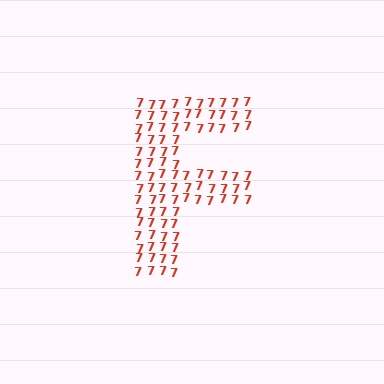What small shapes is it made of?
It is made of small digit 7's.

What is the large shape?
The large shape is the letter F.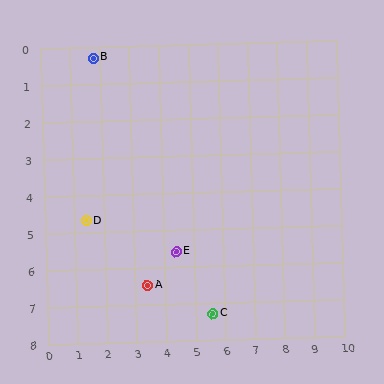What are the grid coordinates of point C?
Point C is at approximately (5.6, 7.3).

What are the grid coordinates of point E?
Point E is at approximately (4.4, 5.6).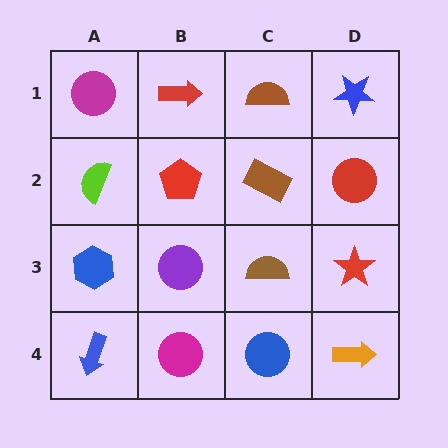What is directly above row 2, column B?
A red arrow.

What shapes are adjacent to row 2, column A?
A magenta circle (row 1, column A), a blue hexagon (row 3, column A), a red pentagon (row 2, column B).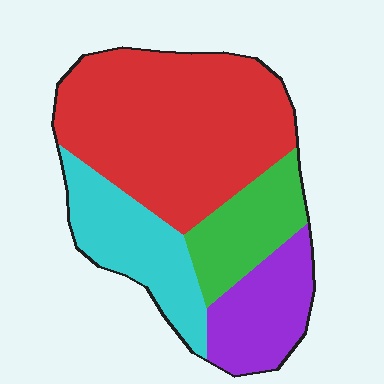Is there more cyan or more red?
Red.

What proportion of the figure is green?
Green takes up less than a sixth of the figure.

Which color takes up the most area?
Red, at roughly 50%.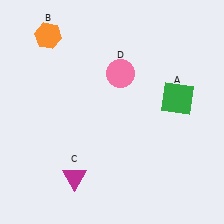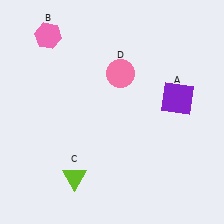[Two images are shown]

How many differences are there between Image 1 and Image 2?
There are 3 differences between the two images.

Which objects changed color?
A changed from green to purple. B changed from orange to pink. C changed from magenta to lime.